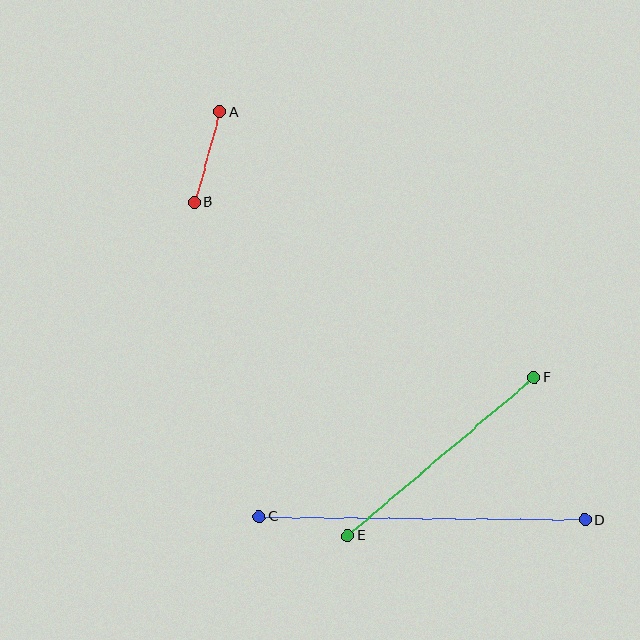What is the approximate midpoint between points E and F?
The midpoint is at approximately (441, 456) pixels.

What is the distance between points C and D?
The distance is approximately 326 pixels.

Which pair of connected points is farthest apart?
Points C and D are farthest apart.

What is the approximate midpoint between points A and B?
The midpoint is at approximately (207, 157) pixels.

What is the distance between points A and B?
The distance is approximately 94 pixels.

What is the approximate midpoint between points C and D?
The midpoint is at approximately (422, 518) pixels.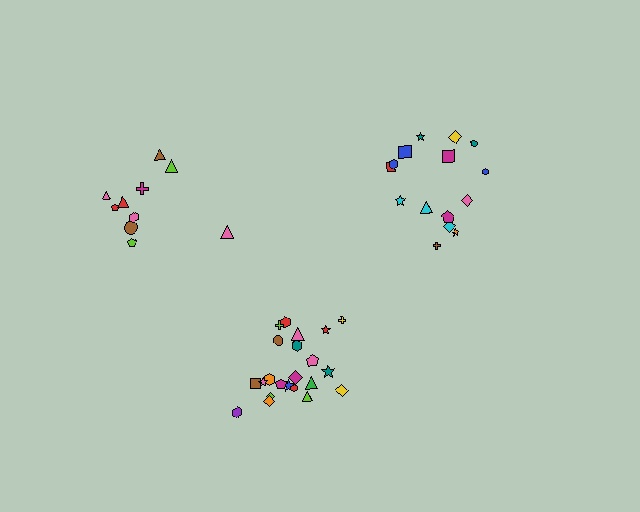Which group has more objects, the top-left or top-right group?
The top-right group.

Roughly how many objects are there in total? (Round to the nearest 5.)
Roughly 45 objects in total.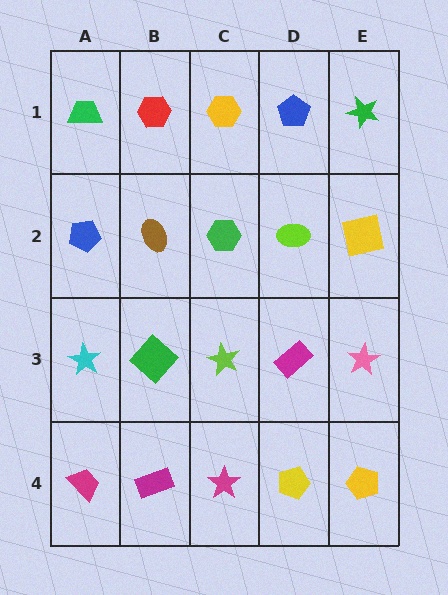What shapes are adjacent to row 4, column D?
A magenta rectangle (row 3, column D), a magenta star (row 4, column C), a yellow pentagon (row 4, column E).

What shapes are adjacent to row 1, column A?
A blue pentagon (row 2, column A), a red hexagon (row 1, column B).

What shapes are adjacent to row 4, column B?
A green diamond (row 3, column B), a magenta trapezoid (row 4, column A), a magenta star (row 4, column C).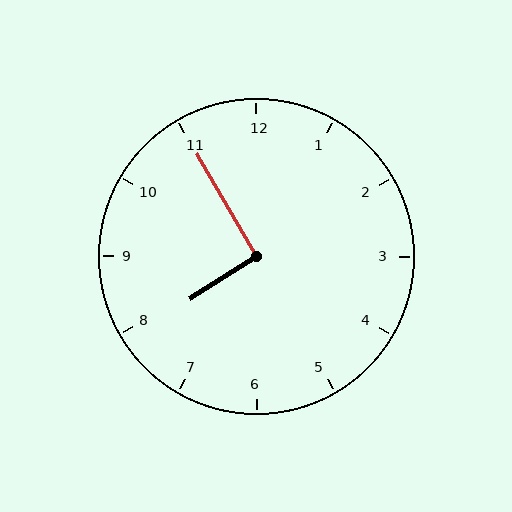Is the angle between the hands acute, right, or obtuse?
It is right.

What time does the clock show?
7:55.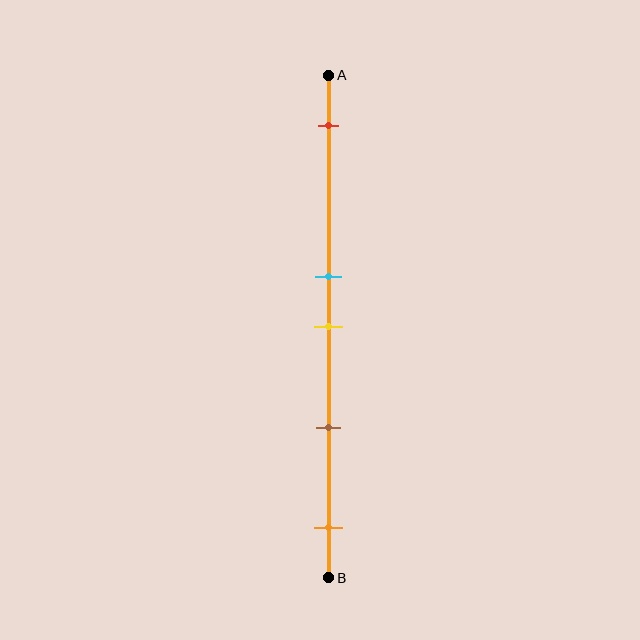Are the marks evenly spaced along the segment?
No, the marks are not evenly spaced.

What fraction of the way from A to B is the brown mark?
The brown mark is approximately 70% (0.7) of the way from A to B.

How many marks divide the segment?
There are 5 marks dividing the segment.